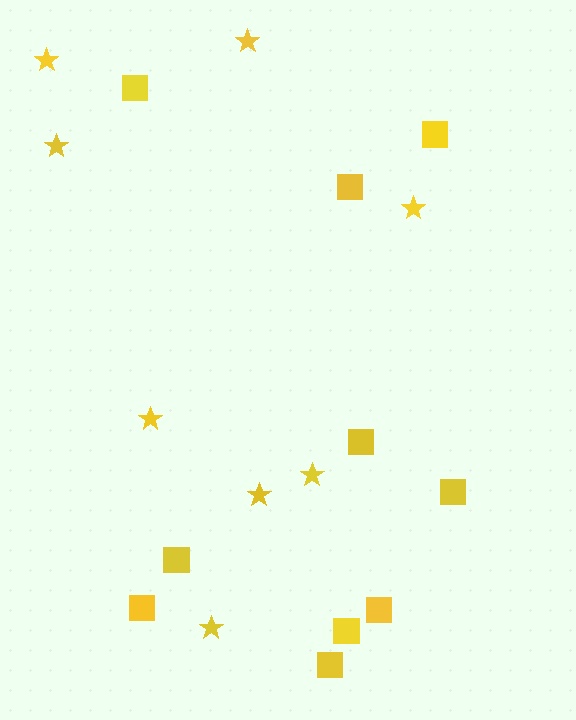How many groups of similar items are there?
There are 2 groups: one group of squares (10) and one group of stars (8).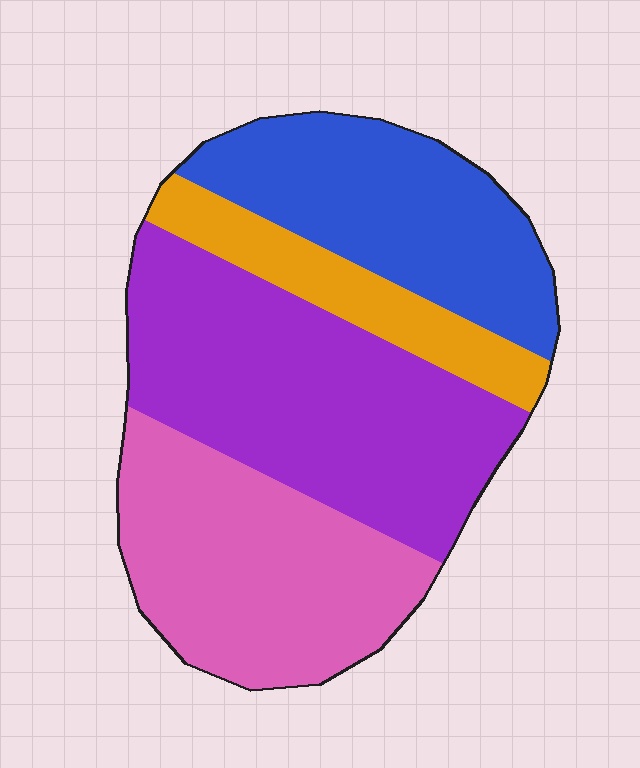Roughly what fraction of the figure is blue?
Blue covers about 25% of the figure.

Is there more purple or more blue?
Purple.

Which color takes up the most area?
Purple, at roughly 35%.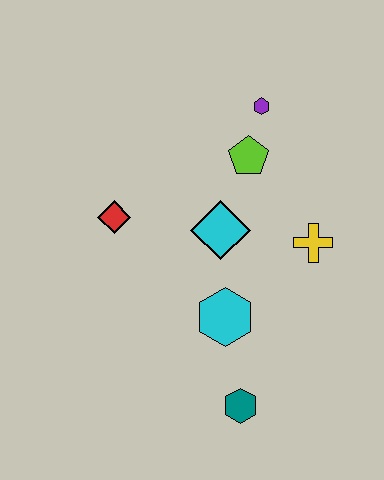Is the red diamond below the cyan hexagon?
No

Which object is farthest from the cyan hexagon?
The purple hexagon is farthest from the cyan hexagon.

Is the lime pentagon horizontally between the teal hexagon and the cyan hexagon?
No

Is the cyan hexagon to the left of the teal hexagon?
Yes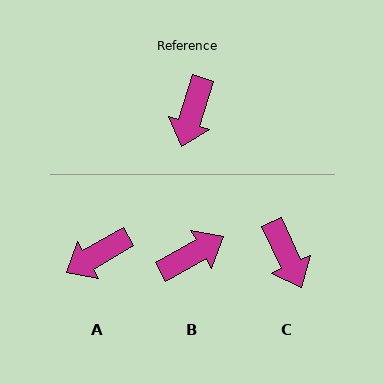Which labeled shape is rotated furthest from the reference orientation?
B, about 136 degrees away.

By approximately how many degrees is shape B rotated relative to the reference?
Approximately 136 degrees counter-clockwise.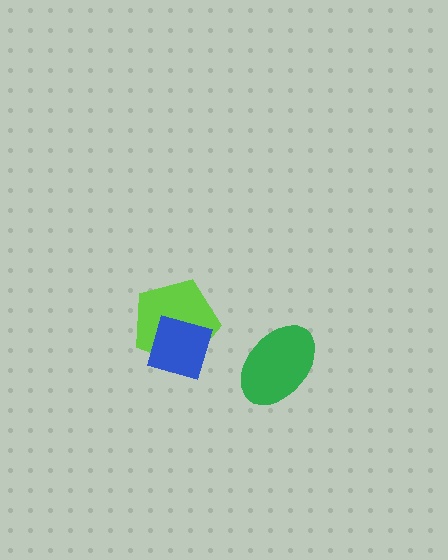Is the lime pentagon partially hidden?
Yes, it is partially covered by another shape.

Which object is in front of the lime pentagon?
The blue square is in front of the lime pentagon.